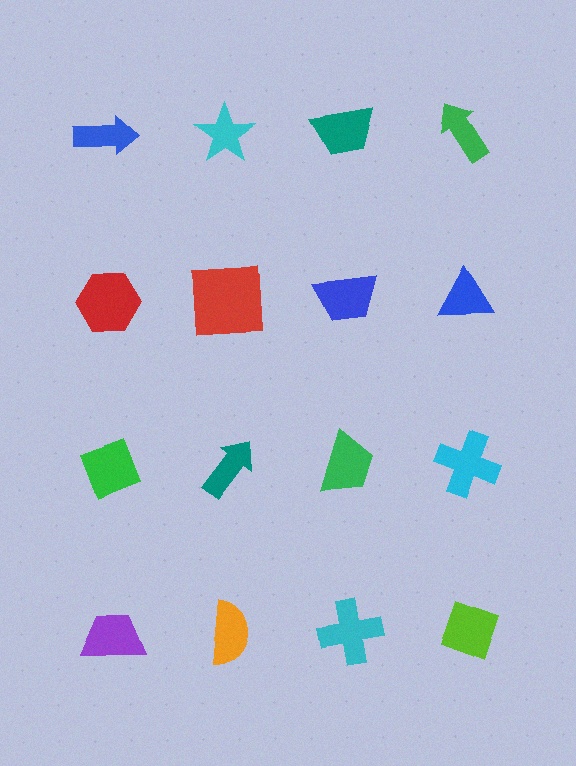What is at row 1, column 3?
A teal trapezoid.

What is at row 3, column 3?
A green trapezoid.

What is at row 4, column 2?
An orange semicircle.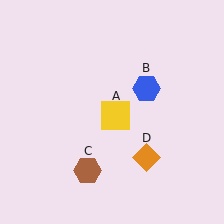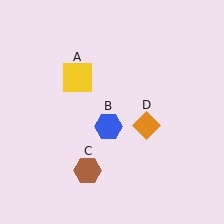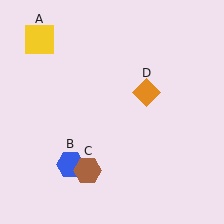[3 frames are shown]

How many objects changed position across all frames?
3 objects changed position: yellow square (object A), blue hexagon (object B), orange diamond (object D).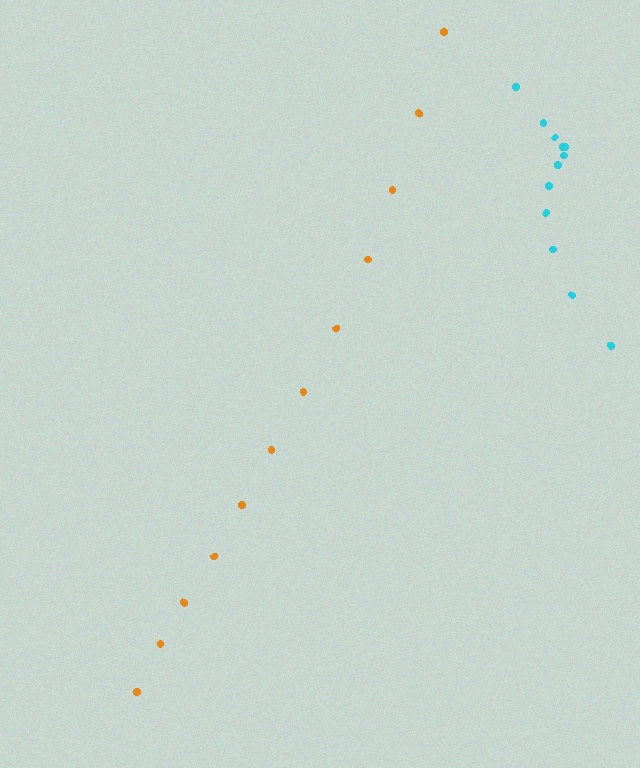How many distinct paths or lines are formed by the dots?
There are 2 distinct paths.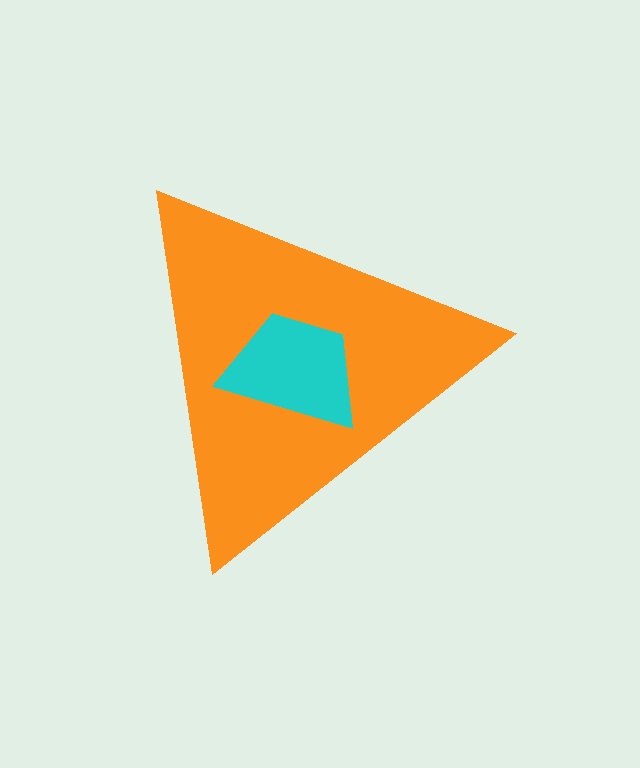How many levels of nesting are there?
2.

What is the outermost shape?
The orange triangle.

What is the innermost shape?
The cyan trapezoid.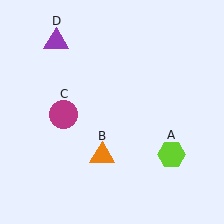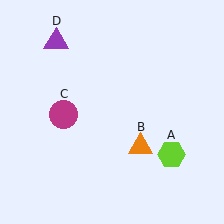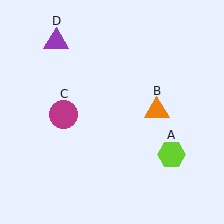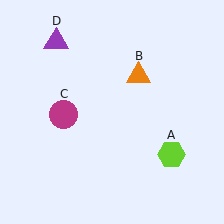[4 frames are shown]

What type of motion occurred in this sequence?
The orange triangle (object B) rotated counterclockwise around the center of the scene.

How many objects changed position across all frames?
1 object changed position: orange triangle (object B).